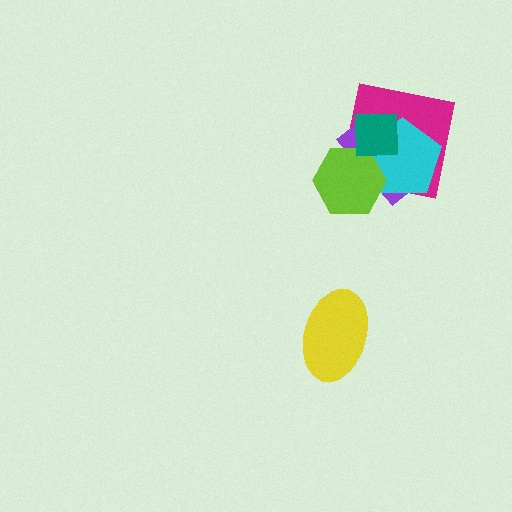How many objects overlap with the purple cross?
4 objects overlap with the purple cross.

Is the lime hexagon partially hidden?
Yes, it is partially covered by another shape.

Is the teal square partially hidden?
No, no other shape covers it.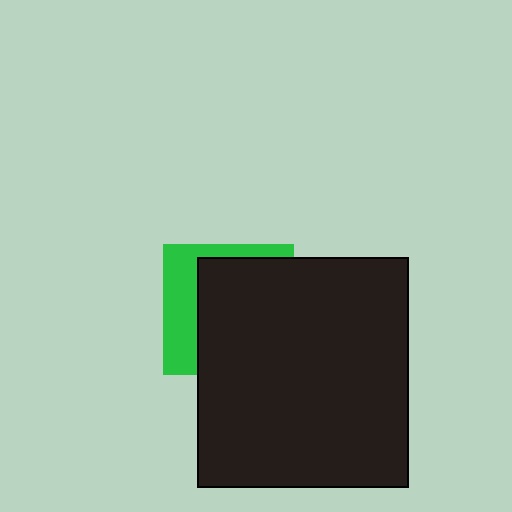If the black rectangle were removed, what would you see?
You would see the complete green square.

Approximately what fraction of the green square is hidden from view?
Roughly 66% of the green square is hidden behind the black rectangle.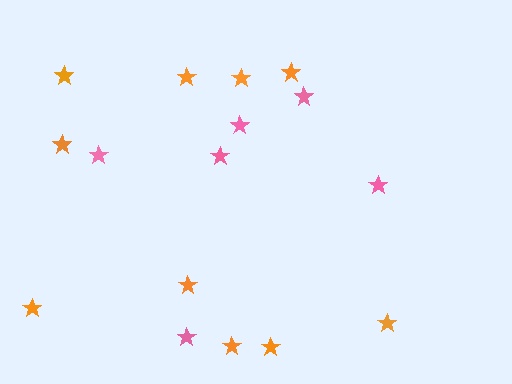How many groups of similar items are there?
There are 2 groups: one group of pink stars (6) and one group of orange stars (10).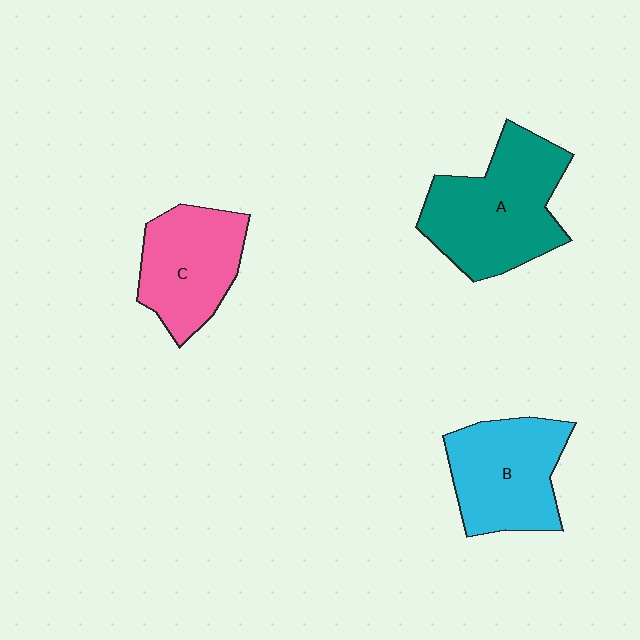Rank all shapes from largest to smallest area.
From largest to smallest: A (teal), B (cyan), C (pink).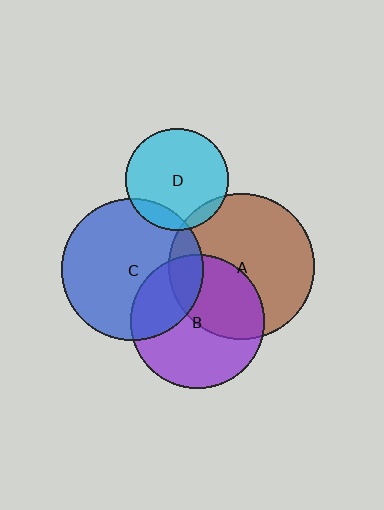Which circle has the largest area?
Circle A (brown).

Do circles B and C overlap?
Yes.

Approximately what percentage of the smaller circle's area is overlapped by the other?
Approximately 30%.